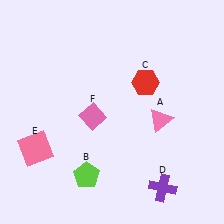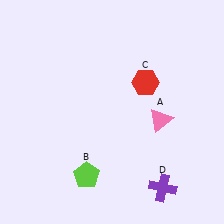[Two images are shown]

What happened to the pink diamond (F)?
The pink diamond (F) was removed in Image 2. It was in the bottom-left area of Image 1.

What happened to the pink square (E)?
The pink square (E) was removed in Image 2. It was in the bottom-left area of Image 1.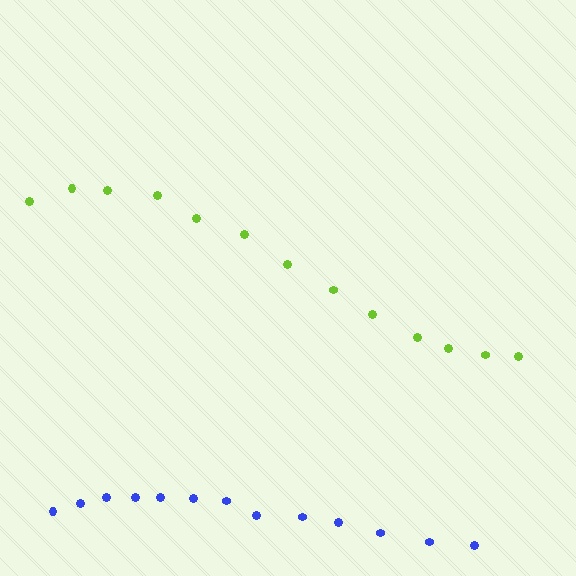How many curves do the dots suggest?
There are 2 distinct paths.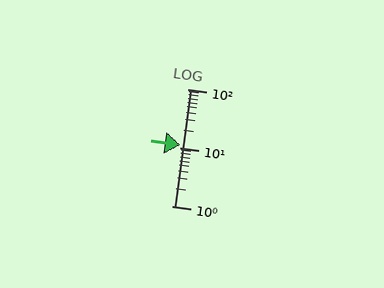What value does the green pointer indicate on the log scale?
The pointer indicates approximately 11.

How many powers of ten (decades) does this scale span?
The scale spans 2 decades, from 1 to 100.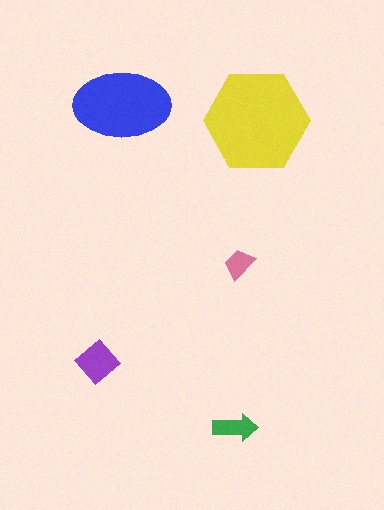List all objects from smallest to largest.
The pink trapezoid, the green arrow, the purple diamond, the blue ellipse, the yellow hexagon.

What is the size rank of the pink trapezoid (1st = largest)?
5th.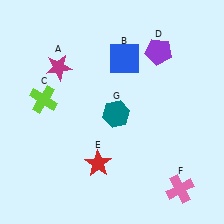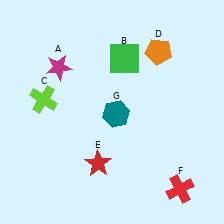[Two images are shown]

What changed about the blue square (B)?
In Image 1, B is blue. In Image 2, it changed to green.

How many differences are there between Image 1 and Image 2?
There are 3 differences between the two images.